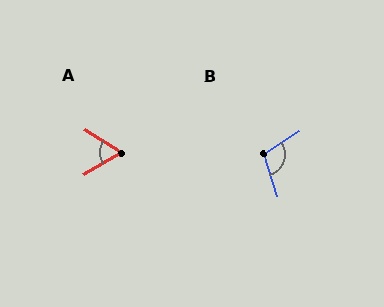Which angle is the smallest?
A, at approximately 63 degrees.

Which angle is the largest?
B, at approximately 107 degrees.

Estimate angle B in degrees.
Approximately 107 degrees.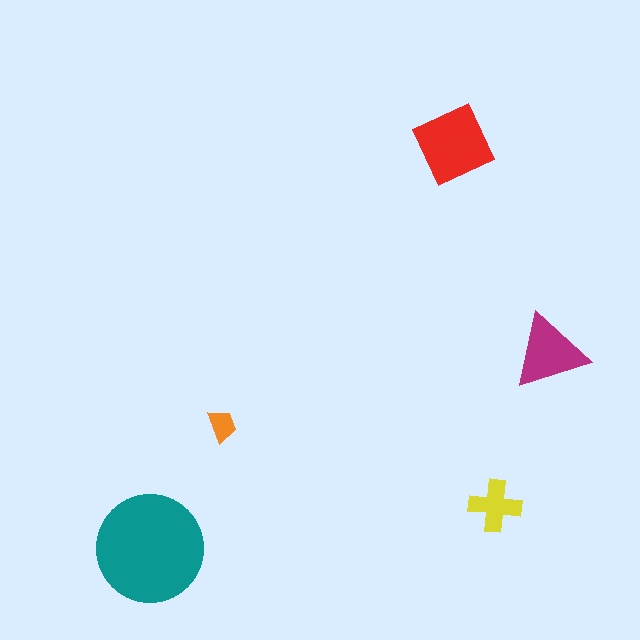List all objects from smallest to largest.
The orange trapezoid, the yellow cross, the magenta triangle, the red diamond, the teal circle.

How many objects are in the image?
There are 5 objects in the image.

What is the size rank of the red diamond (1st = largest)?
2nd.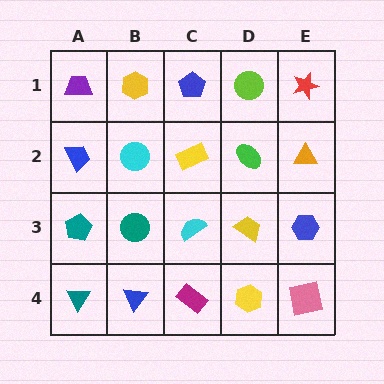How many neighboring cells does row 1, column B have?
3.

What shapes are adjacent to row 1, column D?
A green ellipse (row 2, column D), a blue pentagon (row 1, column C), a red star (row 1, column E).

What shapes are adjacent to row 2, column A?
A purple trapezoid (row 1, column A), a teal pentagon (row 3, column A), a cyan circle (row 2, column B).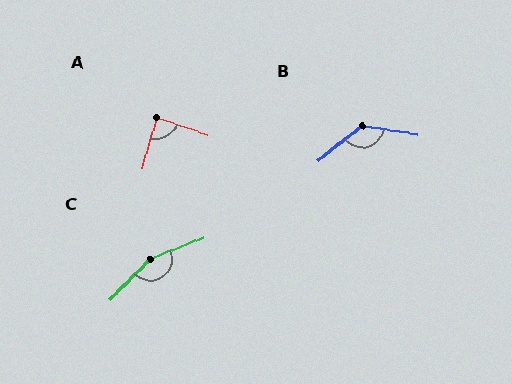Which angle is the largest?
C, at approximately 156 degrees.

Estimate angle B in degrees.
Approximately 132 degrees.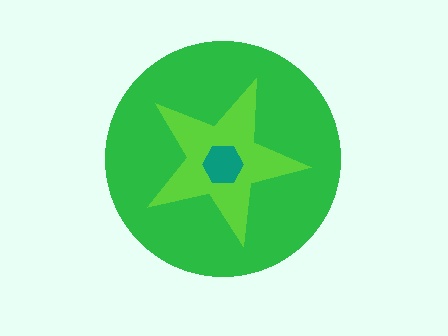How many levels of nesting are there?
3.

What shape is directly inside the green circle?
The lime star.